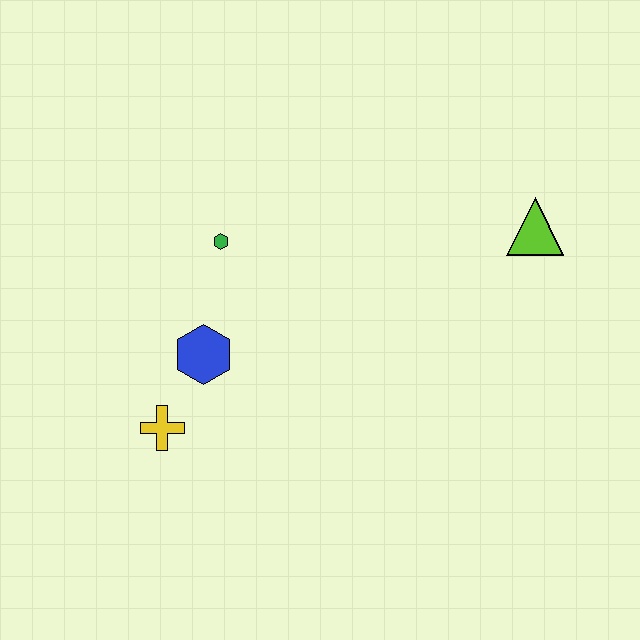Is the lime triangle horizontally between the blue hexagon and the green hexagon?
No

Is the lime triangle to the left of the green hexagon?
No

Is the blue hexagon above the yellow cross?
Yes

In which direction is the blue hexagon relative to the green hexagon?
The blue hexagon is below the green hexagon.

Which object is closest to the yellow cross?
The blue hexagon is closest to the yellow cross.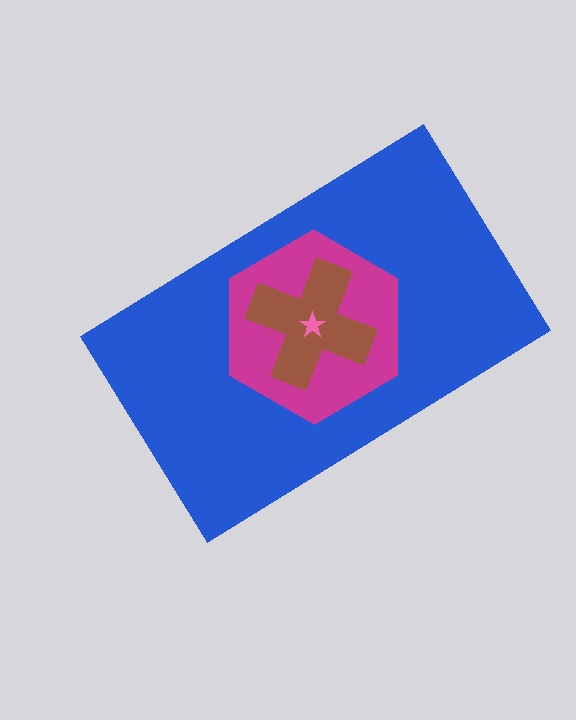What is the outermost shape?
The blue rectangle.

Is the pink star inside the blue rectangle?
Yes.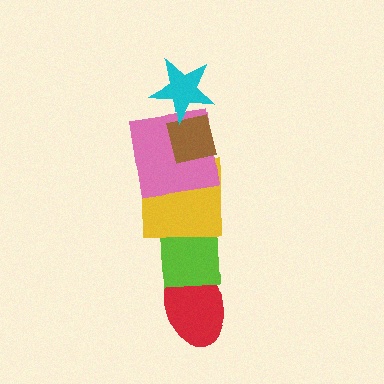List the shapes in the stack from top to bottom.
From top to bottom: the cyan star, the brown square, the pink square, the yellow square, the lime square, the red ellipse.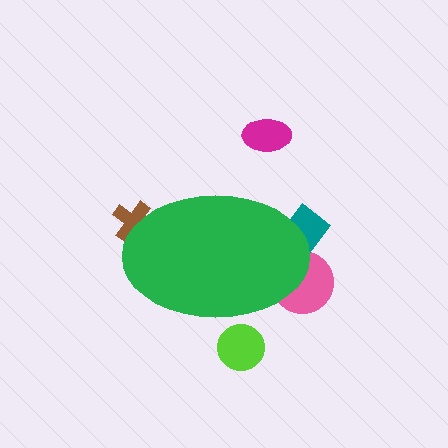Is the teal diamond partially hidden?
Yes, the teal diamond is partially hidden behind the green ellipse.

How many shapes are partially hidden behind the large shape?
4 shapes are partially hidden.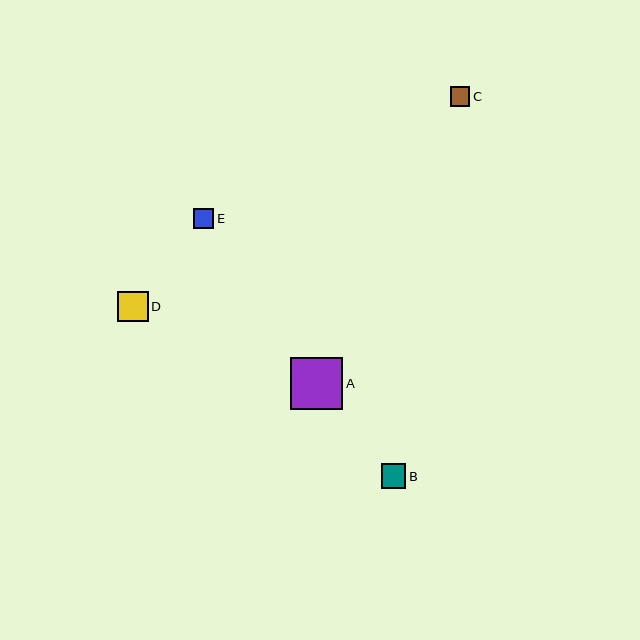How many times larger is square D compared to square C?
Square D is approximately 1.5 times the size of square C.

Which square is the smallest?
Square C is the smallest with a size of approximately 20 pixels.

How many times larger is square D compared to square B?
Square D is approximately 1.2 times the size of square B.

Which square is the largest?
Square A is the largest with a size of approximately 52 pixels.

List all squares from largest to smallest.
From largest to smallest: A, D, B, E, C.